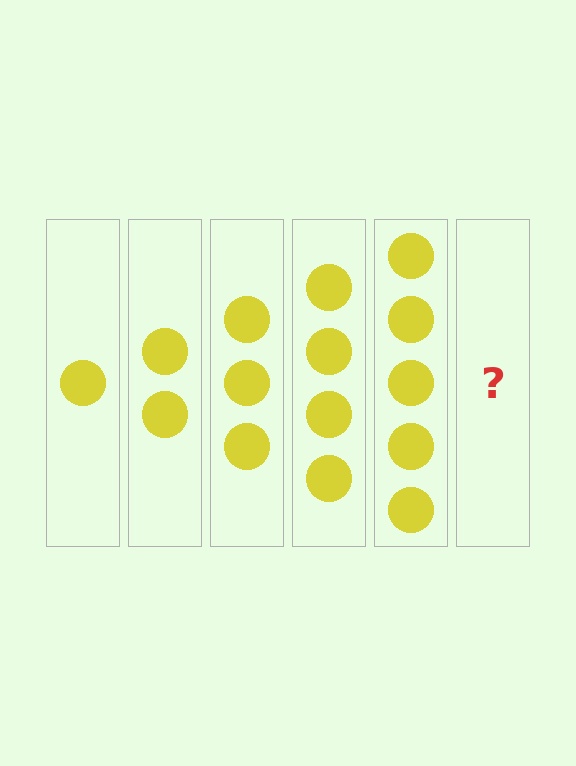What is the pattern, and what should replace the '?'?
The pattern is that each step adds one more circle. The '?' should be 6 circles.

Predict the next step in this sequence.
The next step is 6 circles.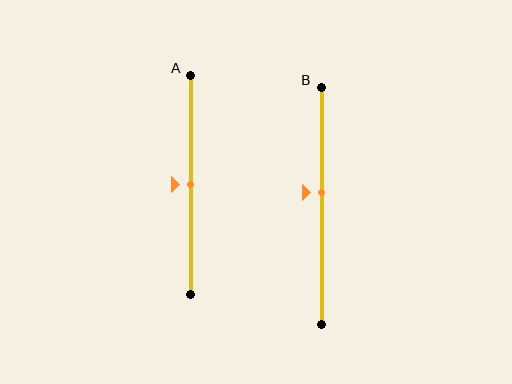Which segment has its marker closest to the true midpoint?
Segment A has its marker closest to the true midpoint.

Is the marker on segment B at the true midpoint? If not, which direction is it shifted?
No, the marker on segment B is shifted upward by about 6% of the segment length.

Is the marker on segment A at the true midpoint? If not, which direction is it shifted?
Yes, the marker on segment A is at the true midpoint.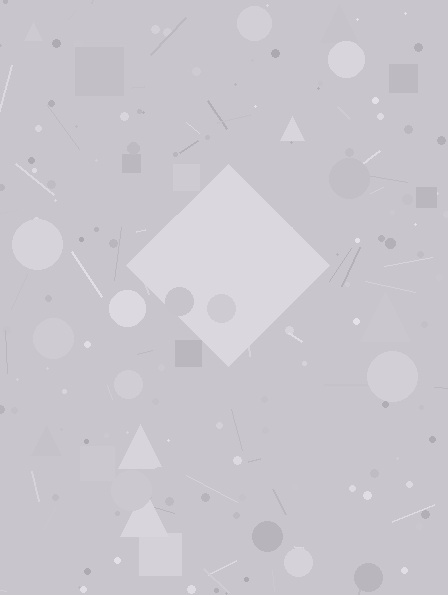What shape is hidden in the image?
A diamond is hidden in the image.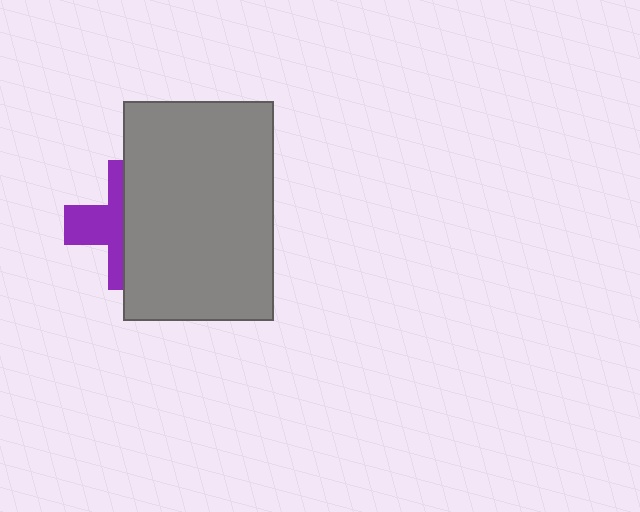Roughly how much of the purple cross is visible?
A small part of it is visible (roughly 44%).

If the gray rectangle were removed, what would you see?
You would see the complete purple cross.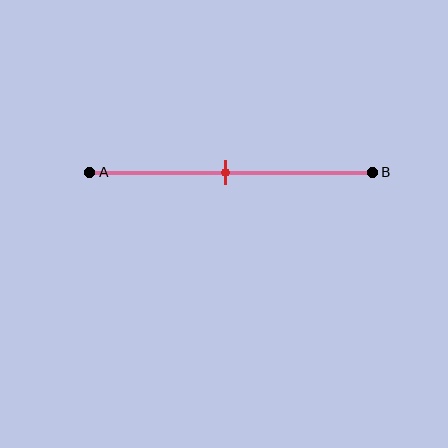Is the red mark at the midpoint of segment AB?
Yes, the mark is approximately at the midpoint.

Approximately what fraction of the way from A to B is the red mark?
The red mark is approximately 50% of the way from A to B.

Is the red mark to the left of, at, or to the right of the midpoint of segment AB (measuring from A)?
The red mark is approximately at the midpoint of segment AB.